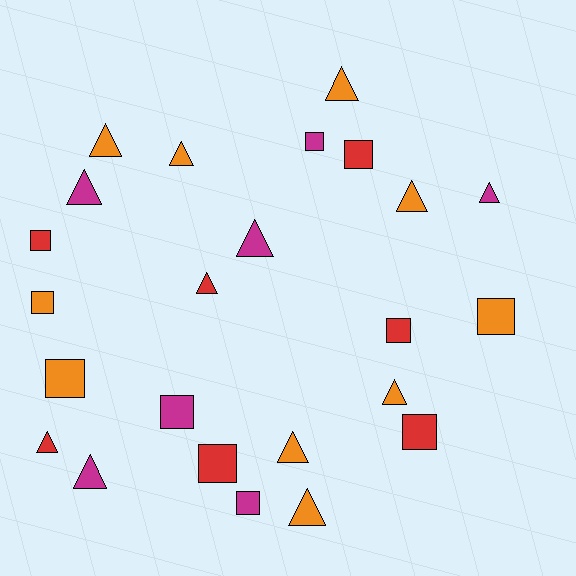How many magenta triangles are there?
There are 4 magenta triangles.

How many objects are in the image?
There are 24 objects.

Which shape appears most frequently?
Triangle, with 13 objects.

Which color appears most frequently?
Orange, with 10 objects.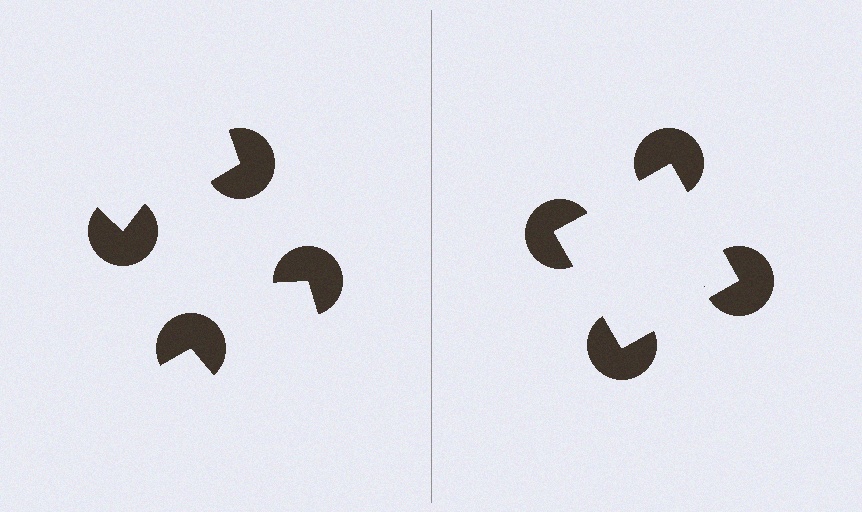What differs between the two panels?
The pac-man discs are positioned identically on both sides; only the wedge orientations differ. On the right they align to a square; on the left they are misaligned.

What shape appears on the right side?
An illusory square.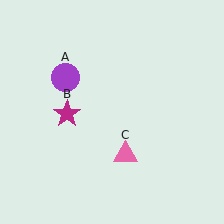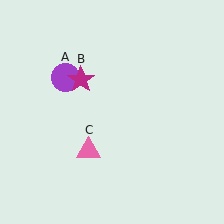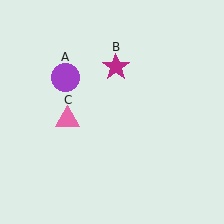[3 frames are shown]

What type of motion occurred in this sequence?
The magenta star (object B), pink triangle (object C) rotated clockwise around the center of the scene.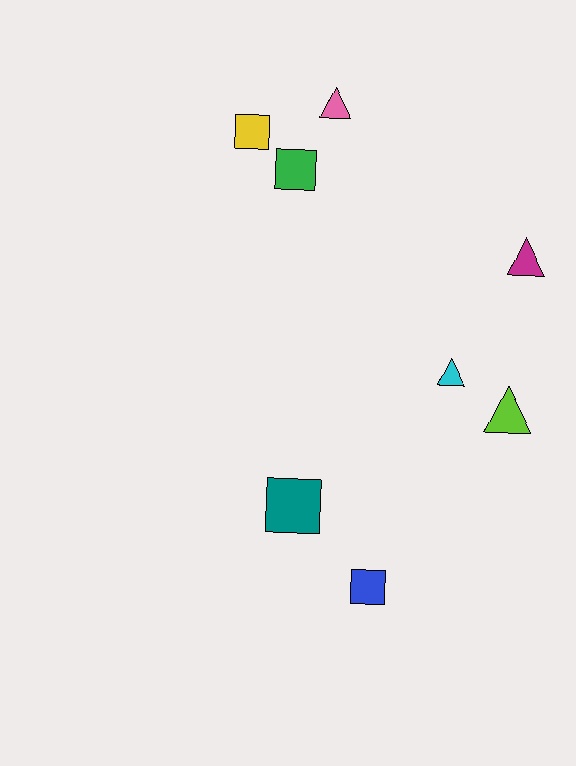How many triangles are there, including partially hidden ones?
There are 4 triangles.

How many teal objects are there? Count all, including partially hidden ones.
There is 1 teal object.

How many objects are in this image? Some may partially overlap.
There are 8 objects.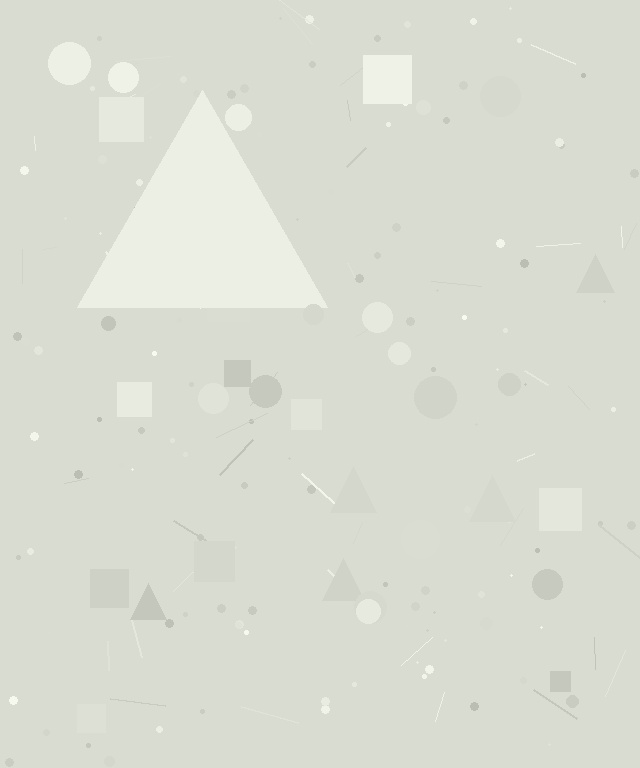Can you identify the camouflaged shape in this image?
The camouflaged shape is a triangle.